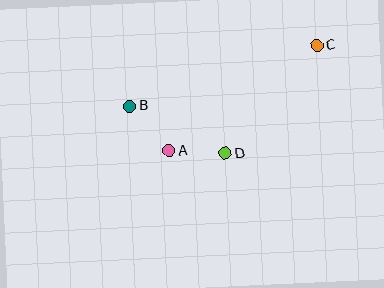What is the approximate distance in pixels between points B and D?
The distance between B and D is approximately 106 pixels.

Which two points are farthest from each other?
Points B and C are farthest from each other.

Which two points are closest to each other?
Points A and D are closest to each other.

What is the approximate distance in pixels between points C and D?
The distance between C and D is approximately 142 pixels.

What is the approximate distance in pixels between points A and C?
The distance between A and C is approximately 182 pixels.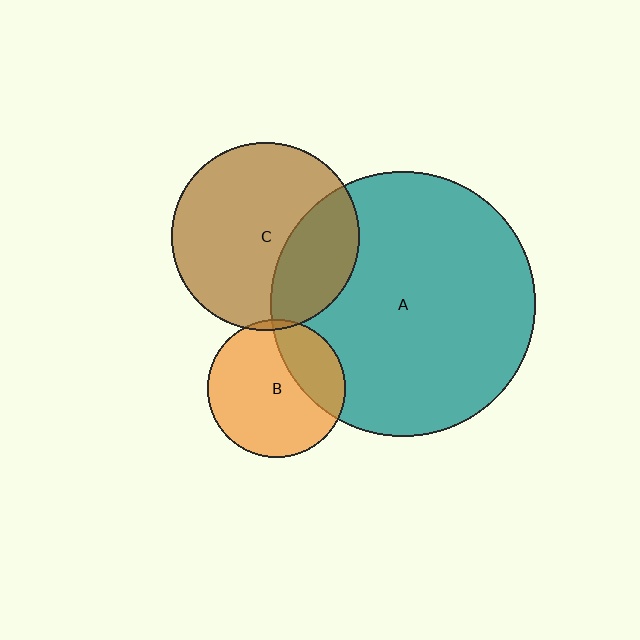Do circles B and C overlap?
Yes.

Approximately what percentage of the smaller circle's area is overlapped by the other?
Approximately 5%.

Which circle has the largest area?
Circle A (teal).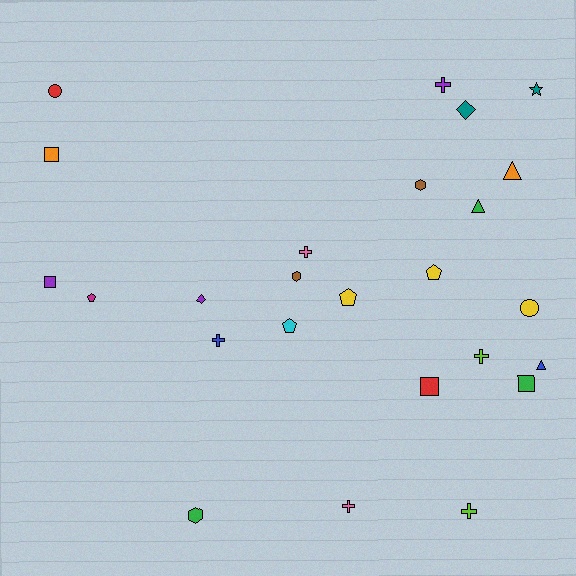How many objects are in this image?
There are 25 objects.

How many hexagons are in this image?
There are 3 hexagons.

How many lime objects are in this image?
There are 2 lime objects.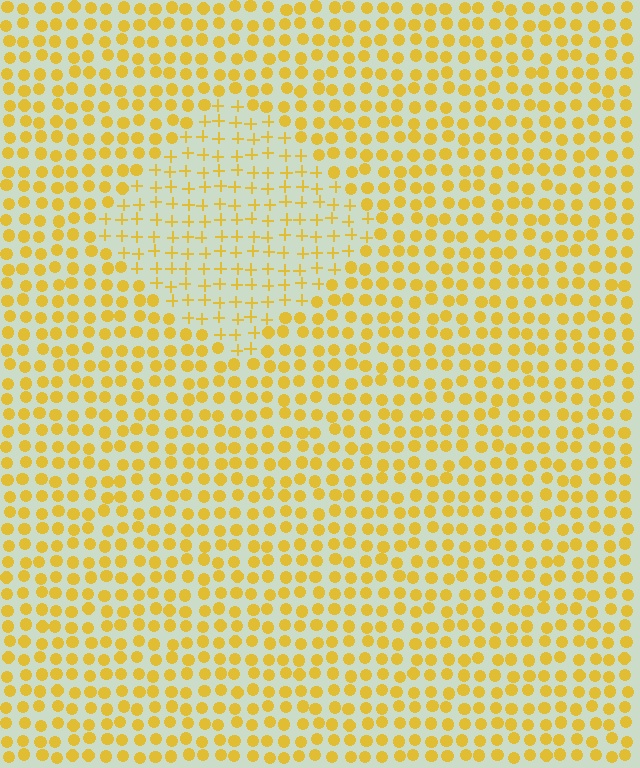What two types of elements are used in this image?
The image uses plus signs inside the diamond region and circles outside it.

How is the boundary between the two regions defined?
The boundary is defined by a change in element shape: plus signs inside vs. circles outside. All elements share the same color and spacing.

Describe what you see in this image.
The image is filled with small yellow elements arranged in a uniform grid. A diamond-shaped region contains plus signs, while the surrounding area contains circles. The boundary is defined purely by the change in element shape.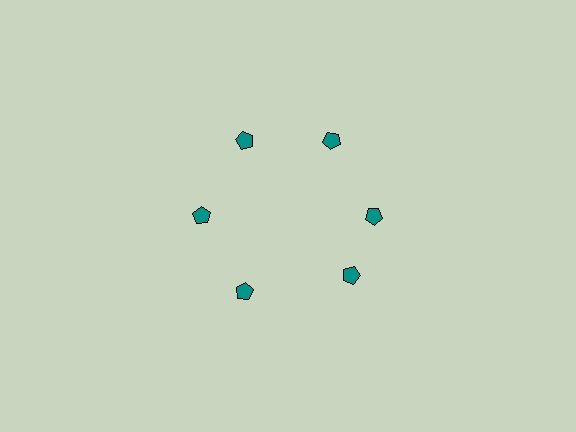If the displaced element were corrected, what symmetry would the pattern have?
It would have 6-fold rotational symmetry — the pattern would map onto itself every 60 degrees.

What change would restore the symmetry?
The symmetry would be restored by rotating it back into even spacing with its neighbors so that all 6 pentagons sit at equal angles and equal distance from the center.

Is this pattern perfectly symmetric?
No. The 6 teal pentagons are arranged in a ring, but one element near the 5 o'clock position is rotated out of alignment along the ring, breaking the 6-fold rotational symmetry.